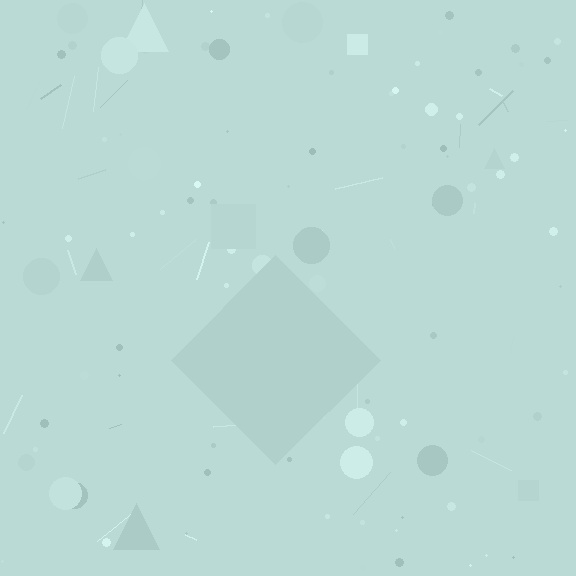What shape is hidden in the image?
A diamond is hidden in the image.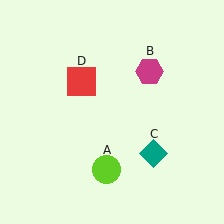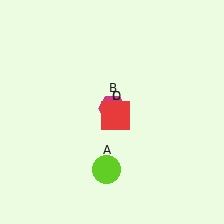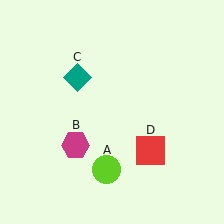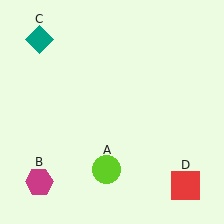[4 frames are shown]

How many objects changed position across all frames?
3 objects changed position: magenta hexagon (object B), teal diamond (object C), red square (object D).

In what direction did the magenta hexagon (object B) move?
The magenta hexagon (object B) moved down and to the left.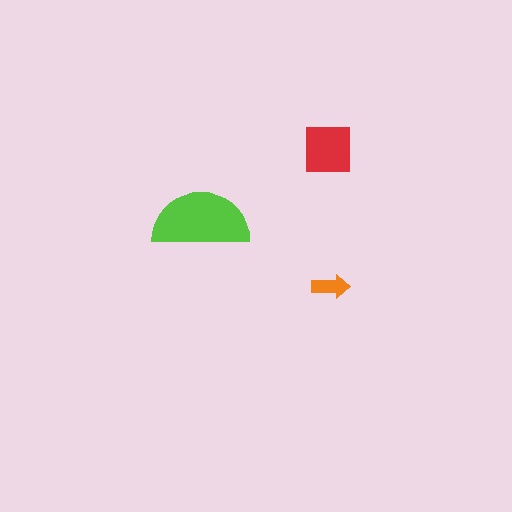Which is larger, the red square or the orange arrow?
The red square.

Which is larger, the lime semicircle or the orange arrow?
The lime semicircle.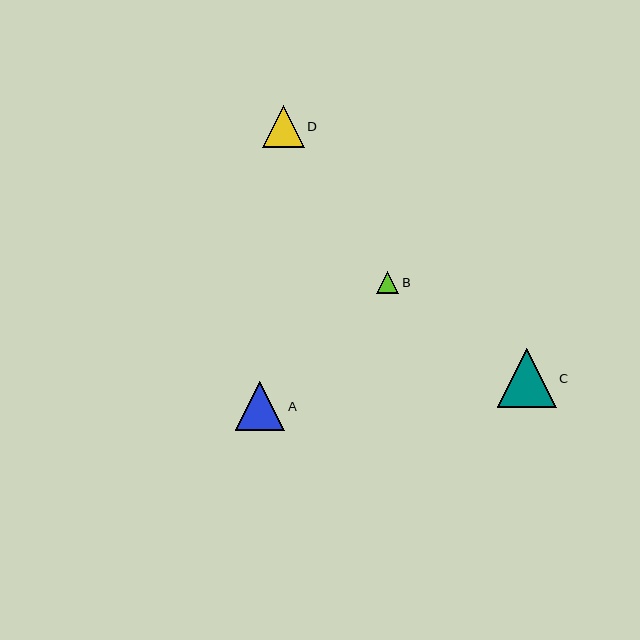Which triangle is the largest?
Triangle C is the largest with a size of approximately 59 pixels.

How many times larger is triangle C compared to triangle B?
Triangle C is approximately 2.6 times the size of triangle B.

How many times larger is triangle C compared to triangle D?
Triangle C is approximately 1.4 times the size of triangle D.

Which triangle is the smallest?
Triangle B is the smallest with a size of approximately 22 pixels.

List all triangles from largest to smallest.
From largest to smallest: C, A, D, B.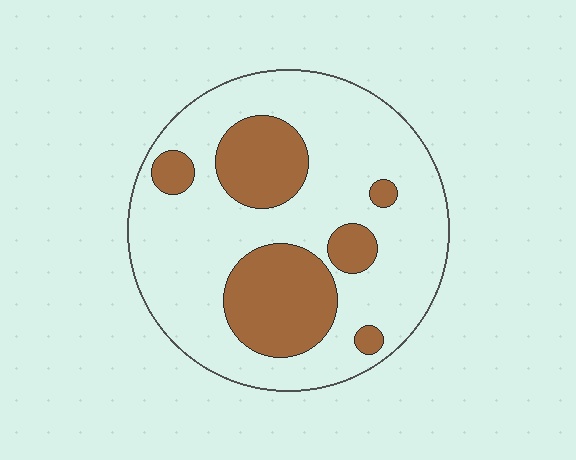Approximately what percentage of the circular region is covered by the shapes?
Approximately 25%.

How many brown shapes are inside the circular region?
6.